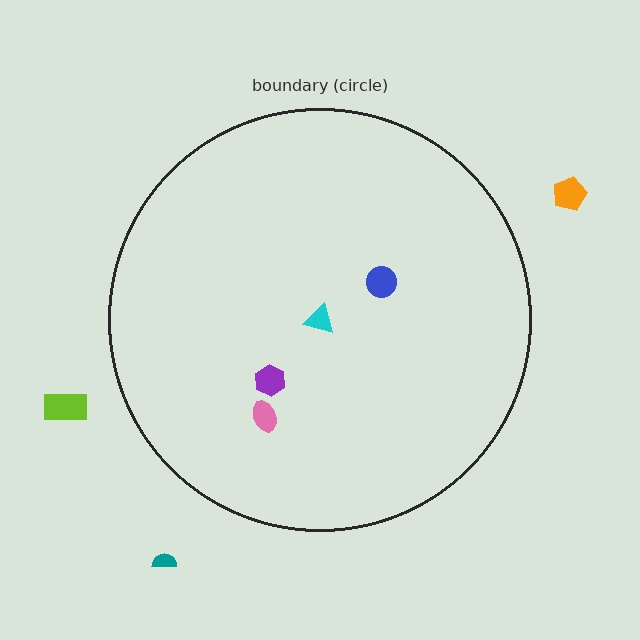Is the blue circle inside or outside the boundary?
Inside.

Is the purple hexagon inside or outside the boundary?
Inside.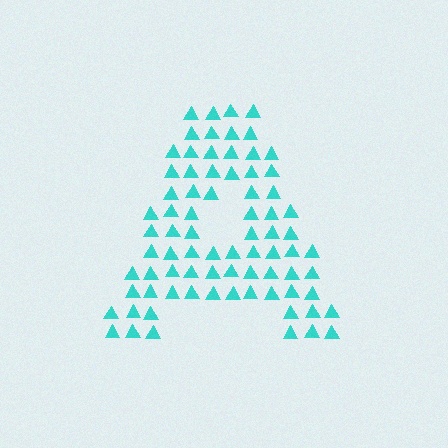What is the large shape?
The large shape is the letter A.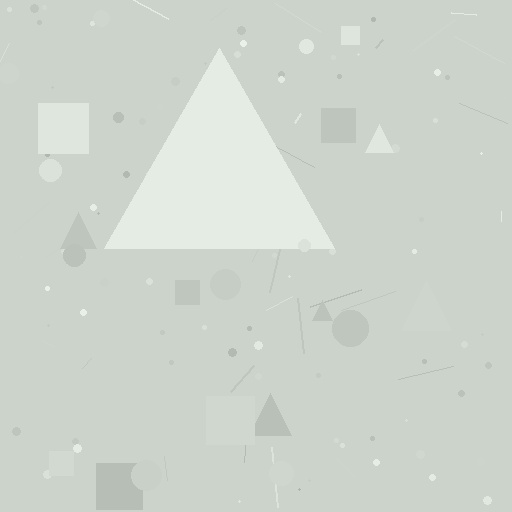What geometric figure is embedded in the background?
A triangle is embedded in the background.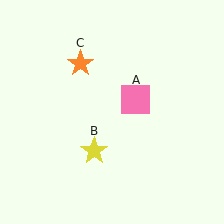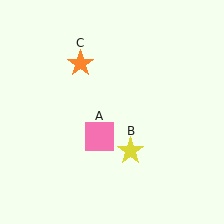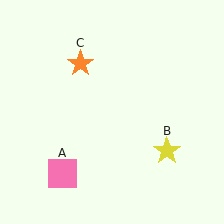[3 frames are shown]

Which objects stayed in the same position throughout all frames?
Orange star (object C) remained stationary.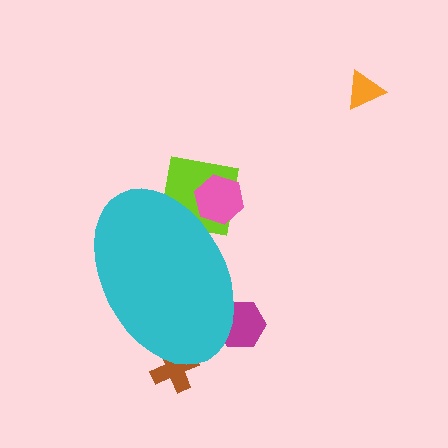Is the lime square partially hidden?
Yes, the lime square is partially hidden behind the cyan ellipse.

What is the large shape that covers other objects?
A cyan ellipse.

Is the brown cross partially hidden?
Yes, the brown cross is partially hidden behind the cyan ellipse.